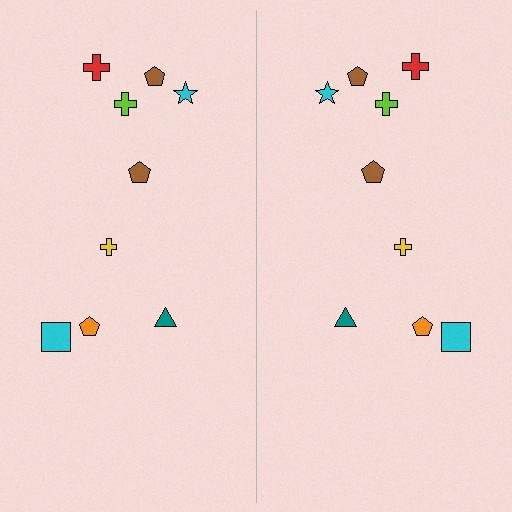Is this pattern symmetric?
Yes, this pattern has bilateral (reflection) symmetry.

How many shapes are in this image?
There are 18 shapes in this image.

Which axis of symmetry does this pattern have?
The pattern has a vertical axis of symmetry running through the center of the image.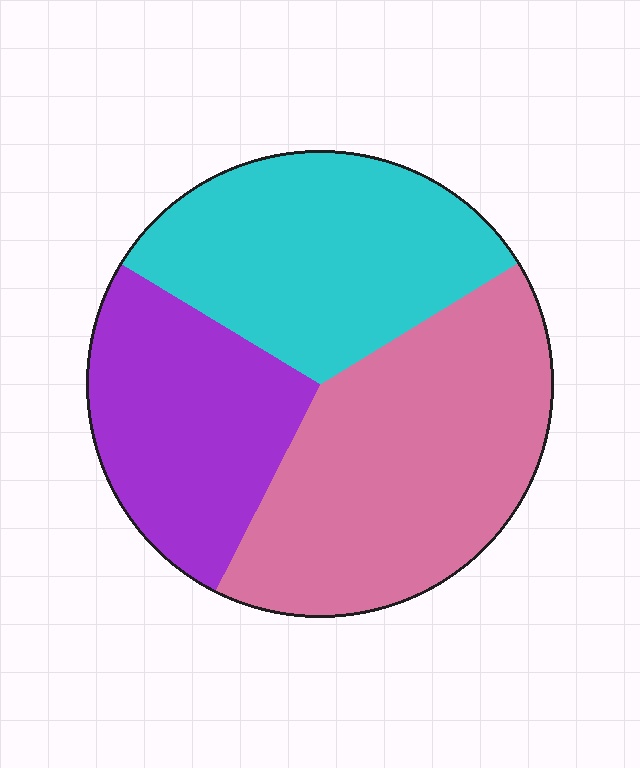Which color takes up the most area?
Pink, at roughly 40%.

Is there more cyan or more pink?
Pink.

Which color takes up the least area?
Purple, at roughly 25%.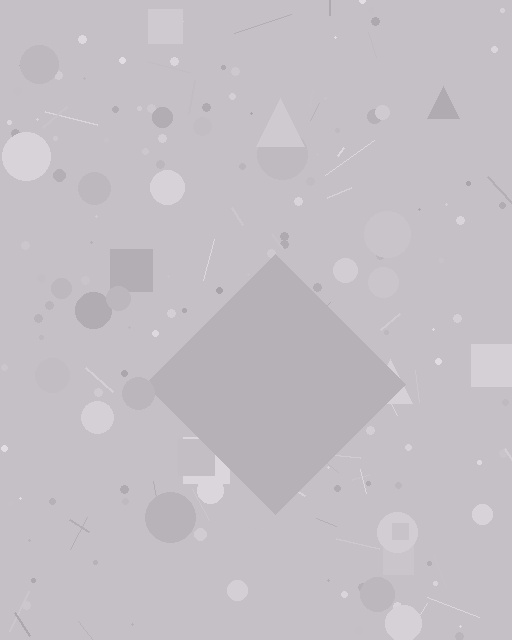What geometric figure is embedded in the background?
A diamond is embedded in the background.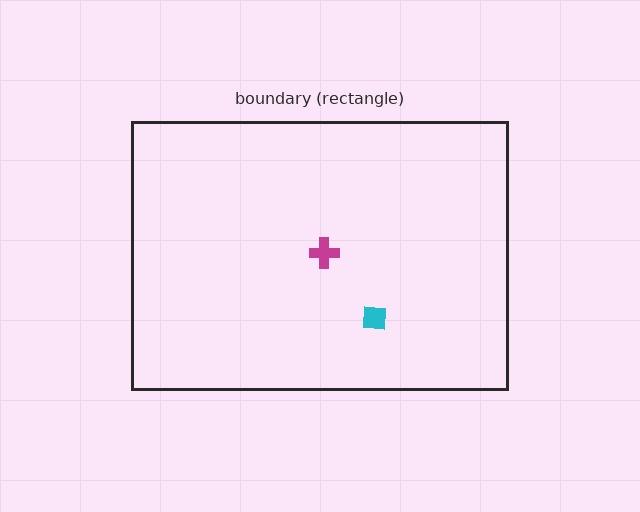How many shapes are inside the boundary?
2 inside, 0 outside.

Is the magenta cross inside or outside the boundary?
Inside.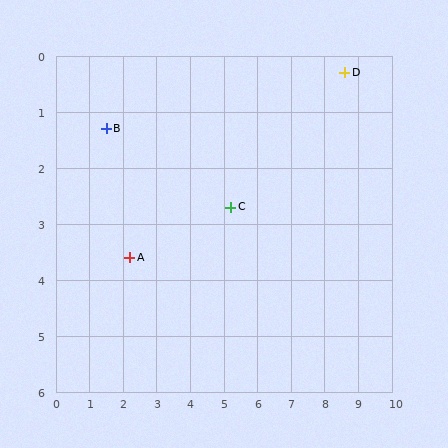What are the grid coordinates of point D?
Point D is at approximately (8.6, 0.3).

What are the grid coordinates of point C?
Point C is at approximately (5.2, 2.7).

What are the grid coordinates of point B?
Point B is at approximately (1.5, 1.3).